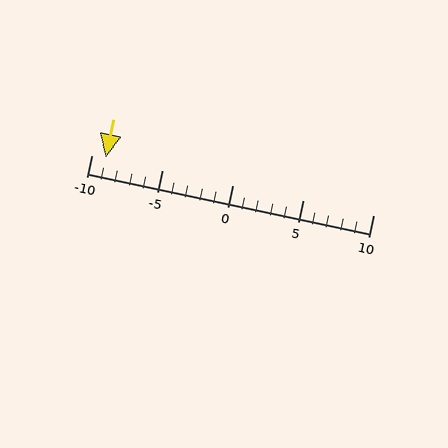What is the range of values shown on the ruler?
The ruler shows values from -10 to 10.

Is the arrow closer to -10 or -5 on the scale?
The arrow is closer to -10.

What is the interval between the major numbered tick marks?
The major tick marks are spaced 5 units apart.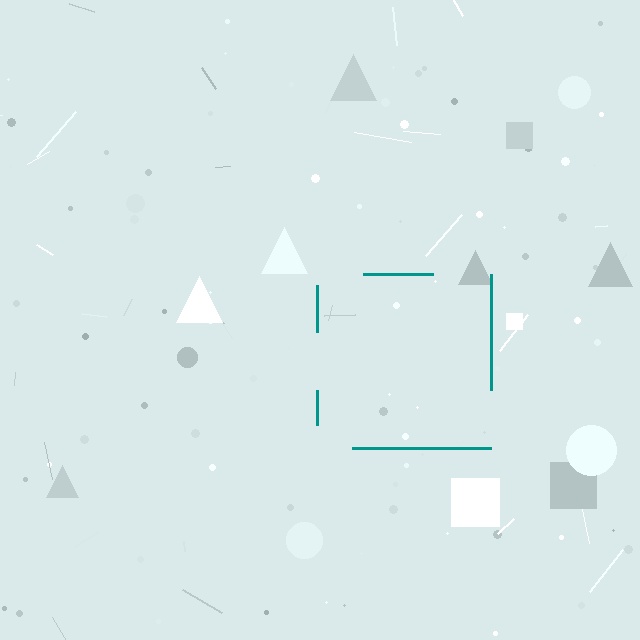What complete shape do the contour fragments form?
The contour fragments form a square.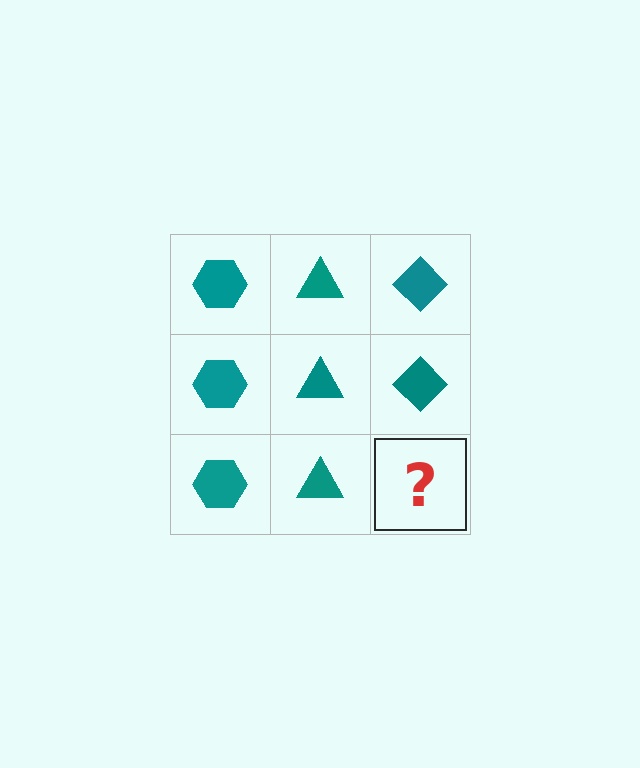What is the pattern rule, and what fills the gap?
The rule is that each column has a consistent shape. The gap should be filled with a teal diamond.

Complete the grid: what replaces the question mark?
The question mark should be replaced with a teal diamond.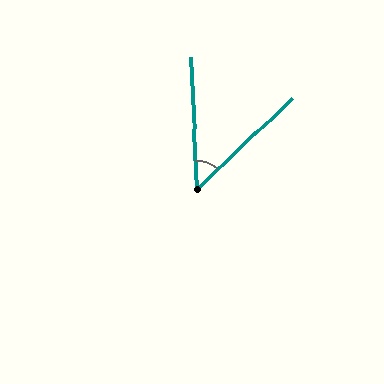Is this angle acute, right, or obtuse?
It is acute.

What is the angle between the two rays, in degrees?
Approximately 49 degrees.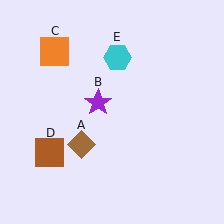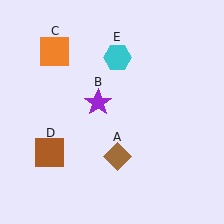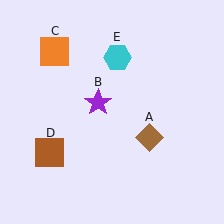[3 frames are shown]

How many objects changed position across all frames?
1 object changed position: brown diamond (object A).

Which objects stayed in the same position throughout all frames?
Purple star (object B) and orange square (object C) and brown square (object D) and cyan hexagon (object E) remained stationary.